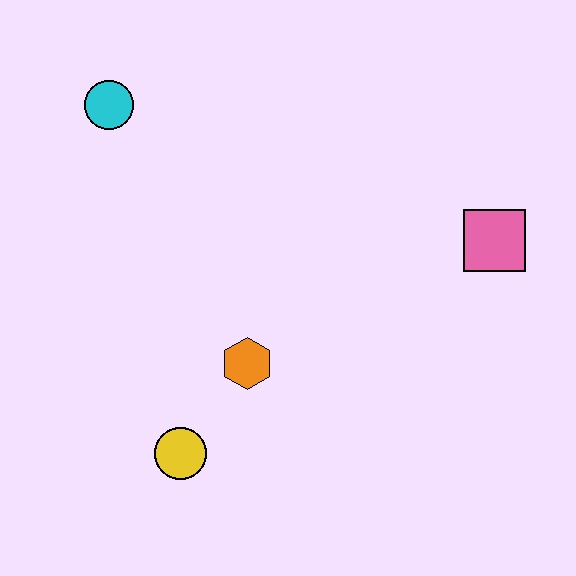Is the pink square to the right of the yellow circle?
Yes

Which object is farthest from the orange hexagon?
The cyan circle is farthest from the orange hexagon.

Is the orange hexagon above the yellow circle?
Yes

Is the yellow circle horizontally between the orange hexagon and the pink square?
No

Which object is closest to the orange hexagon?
The yellow circle is closest to the orange hexagon.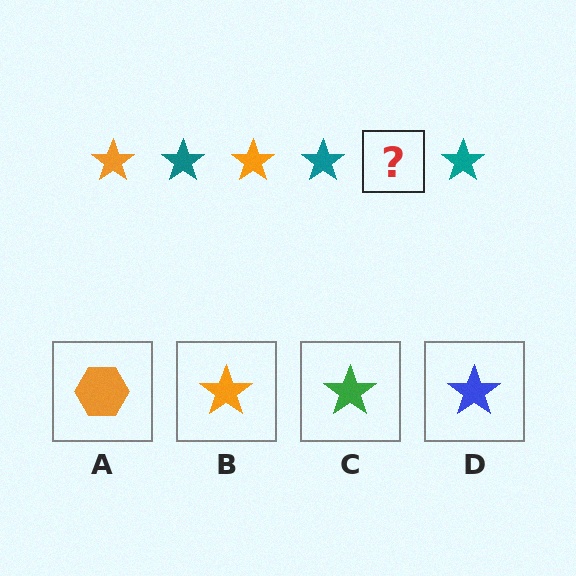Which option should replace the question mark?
Option B.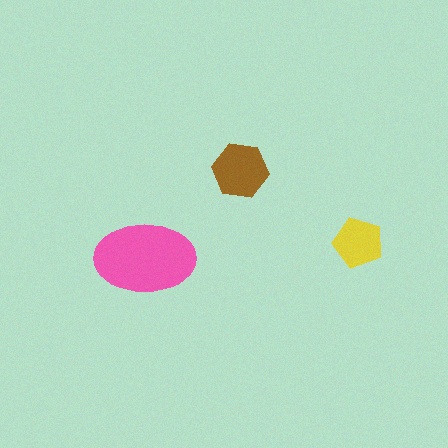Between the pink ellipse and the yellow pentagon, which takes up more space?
The pink ellipse.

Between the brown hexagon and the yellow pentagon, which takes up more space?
The brown hexagon.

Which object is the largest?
The pink ellipse.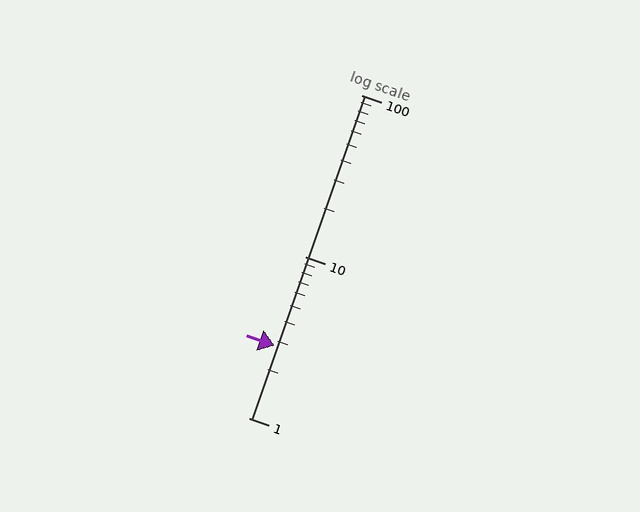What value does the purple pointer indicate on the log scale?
The pointer indicates approximately 2.8.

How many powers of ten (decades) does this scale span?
The scale spans 2 decades, from 1 to 100.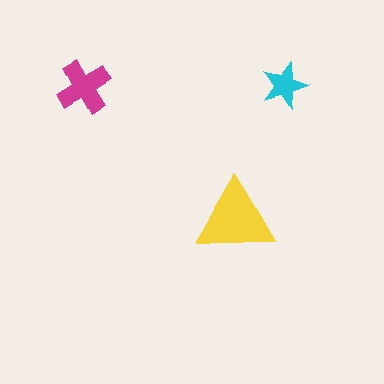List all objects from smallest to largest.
The cyan star, the magenta cross, the yellow triangle.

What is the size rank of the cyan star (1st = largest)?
3rd.